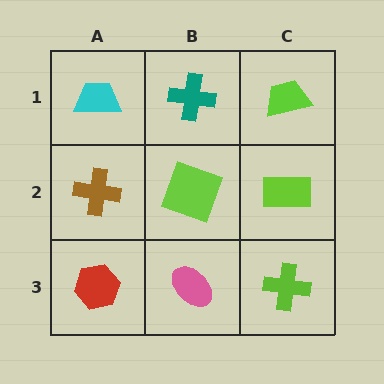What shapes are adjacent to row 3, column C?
A lime rectangle (row 2, column C), a pink ellipse (row 3, column B).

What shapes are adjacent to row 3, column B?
A lime square (row 2, column B), a red hexagon (row 3, column A), a lime cross (row 3, column C).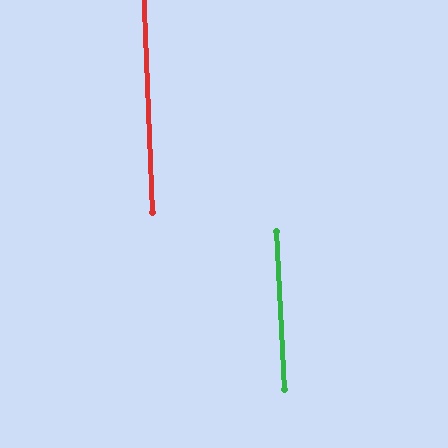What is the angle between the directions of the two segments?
Approximately 1 degree.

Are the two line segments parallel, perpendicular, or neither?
Parallel — their directions differ by only 0.9°.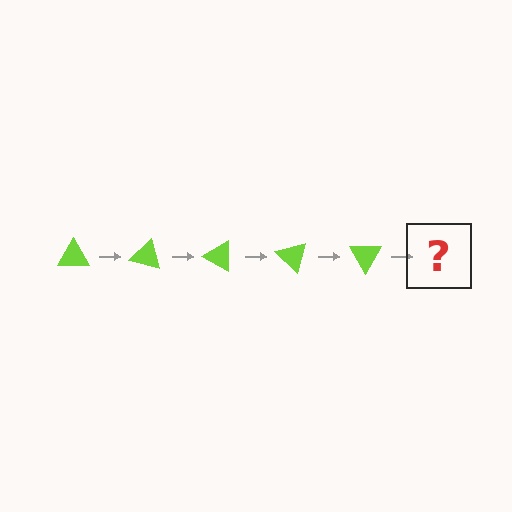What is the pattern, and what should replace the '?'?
The pattern is that the triangle rotates 15 degrees each step. The '?' should be a lime triangle rotated 75 degrees.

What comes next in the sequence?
The next element should be a lime triangle rotated 75 degrees.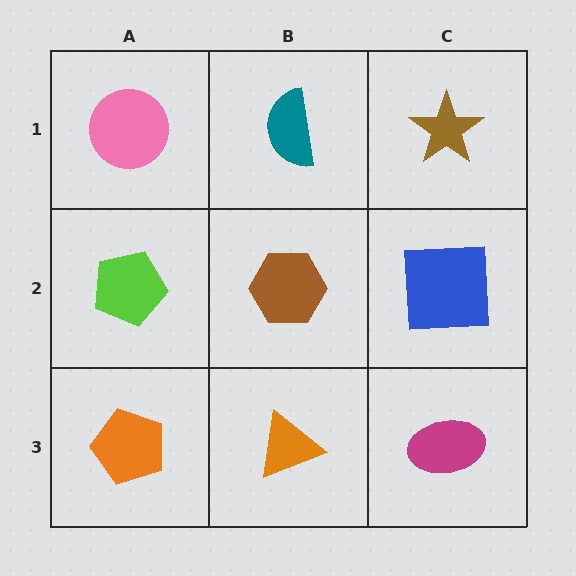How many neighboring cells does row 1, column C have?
2.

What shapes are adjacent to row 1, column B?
A brown hexagon (row 2, column B), a pink circle (row 1, column A), a brown star (row 1, column C).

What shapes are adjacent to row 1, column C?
A blue square (row 2, column C), a teal semicircle (row 1, column B).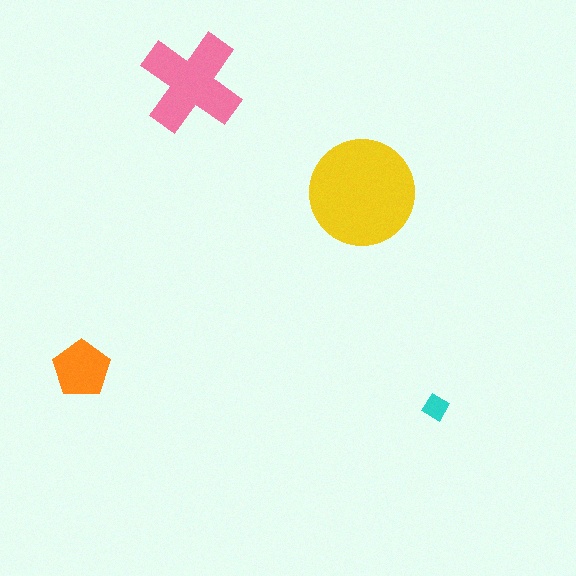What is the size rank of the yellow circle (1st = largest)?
1st.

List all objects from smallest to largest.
The cyan diamond, the orange pentagon, the pink cross, the yellow circle.